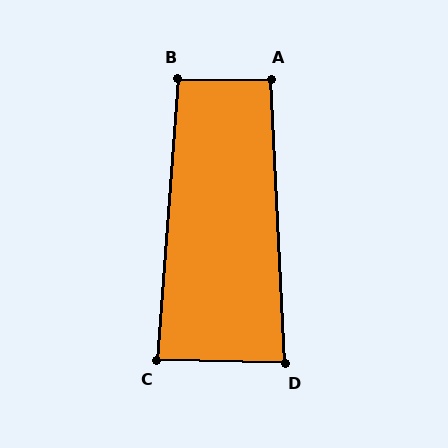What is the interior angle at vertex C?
Approximately 87 degrees (approximately right).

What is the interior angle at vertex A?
Approximately 93 degrees (approximately right).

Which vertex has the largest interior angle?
B, at approximately 94 degrees.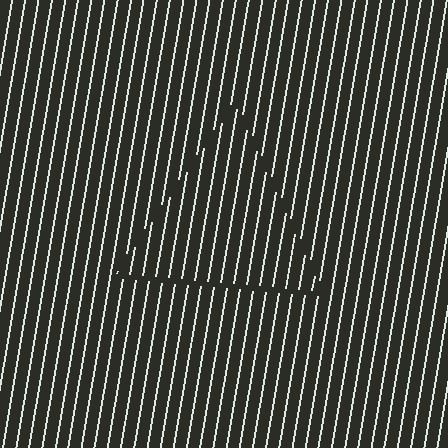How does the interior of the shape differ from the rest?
The interior of the shape contains the same grating, shifted by half a period — the contour is defined by the phase discontinuity where line-ends from the inner and outer gratings abut.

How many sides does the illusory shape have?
3 sides — the line-ends trace a triangle.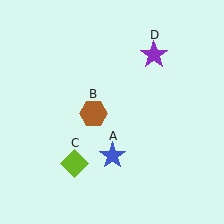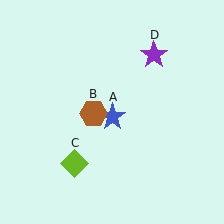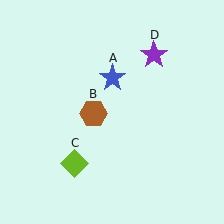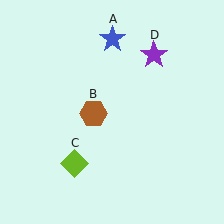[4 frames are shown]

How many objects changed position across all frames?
1 object changed position: blue star (object A).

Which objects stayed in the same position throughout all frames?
Brown hexagon (object B) and lime diamond (object C) and purple star (object D) remained stationary.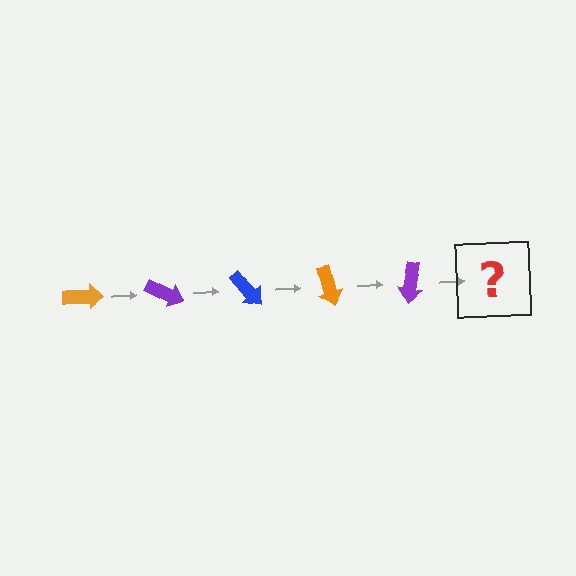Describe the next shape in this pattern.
It should be a blue arrow, rotated 125 degrees from the start.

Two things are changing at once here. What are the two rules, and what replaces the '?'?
The two rules are that it rotates 25 degrees each step and the color cycles through orange, purple, and blue. The '?' should be a blue arrow, rotated 125 degrees from the start.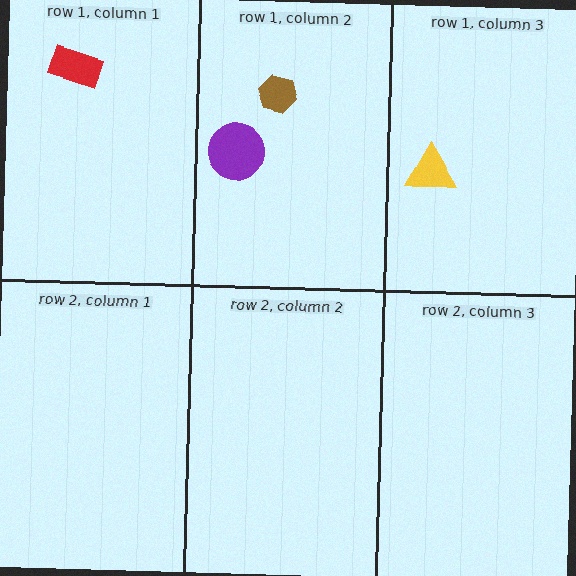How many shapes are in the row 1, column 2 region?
2.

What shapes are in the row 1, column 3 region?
The yellow triangle.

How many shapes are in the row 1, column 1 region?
1.